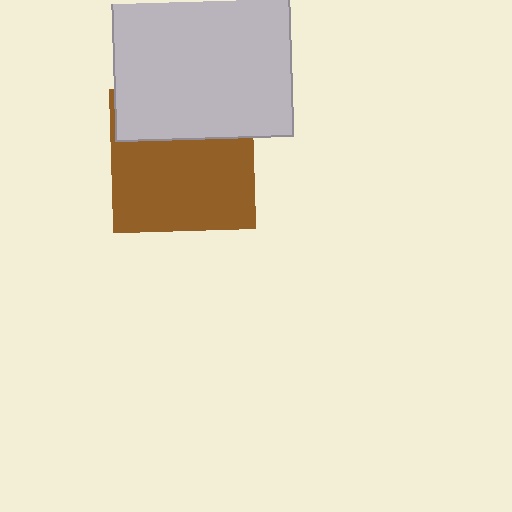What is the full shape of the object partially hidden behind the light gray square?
The partially hidden object is a brown square.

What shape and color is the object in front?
The object in front is a light gray square.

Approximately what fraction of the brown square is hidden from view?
Roughly 35% of the brown square is hidden behind the light gray square.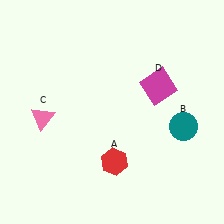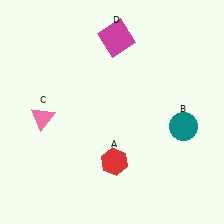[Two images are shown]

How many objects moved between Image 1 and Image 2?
1 object moved between the two images.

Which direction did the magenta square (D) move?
The magenta square (D) moved up.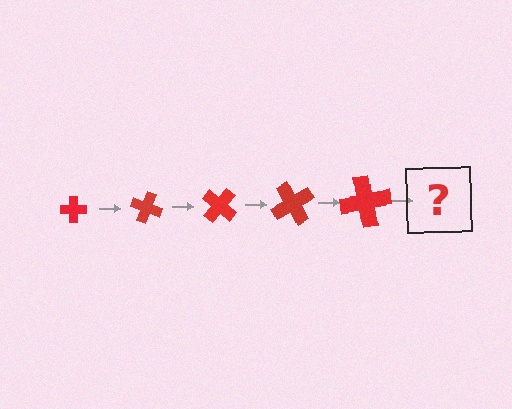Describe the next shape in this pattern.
It should be a cross, larger than the previous one and rotated 100 degrees from the start.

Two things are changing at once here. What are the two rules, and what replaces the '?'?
The two rules are that the cross grows larger each step and it rotates 20 degrees each step. The '?' should be a cross, larger than the previous one and rotated 100 degrees from the start.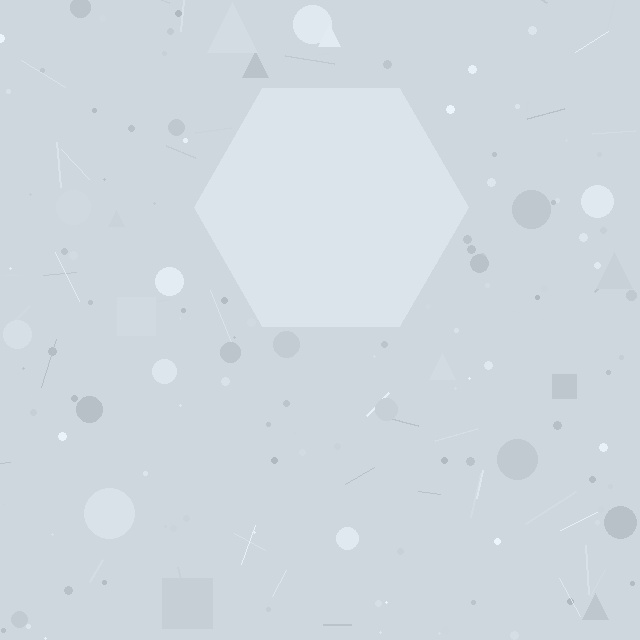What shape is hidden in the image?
A hexagon is hidden in the image.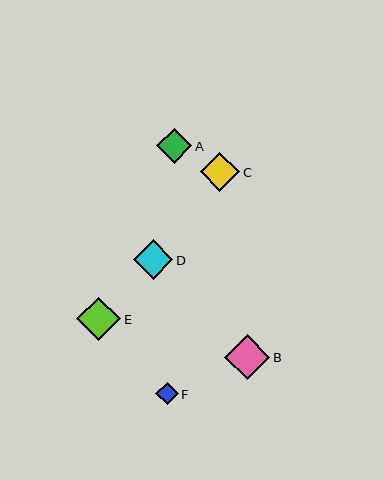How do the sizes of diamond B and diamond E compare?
Diamond B and diamond E are approximately the same size.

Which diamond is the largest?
Diamond B is the largest with a size of approximately 45 pixels.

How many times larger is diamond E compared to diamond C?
Diamond E is approximately 1.1 times the size of diamond C.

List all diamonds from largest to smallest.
From largest to smallest: B, E, D, C, A, F.